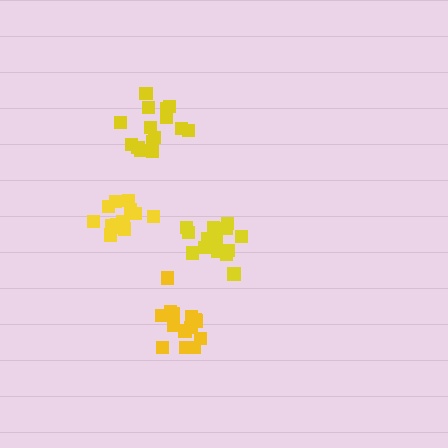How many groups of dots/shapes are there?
There are 4 groups.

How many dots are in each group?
Group 1: 15 dots, Group 2: 15 dots, Group 3: 13 dots, Group 4: 14 dots (57 total).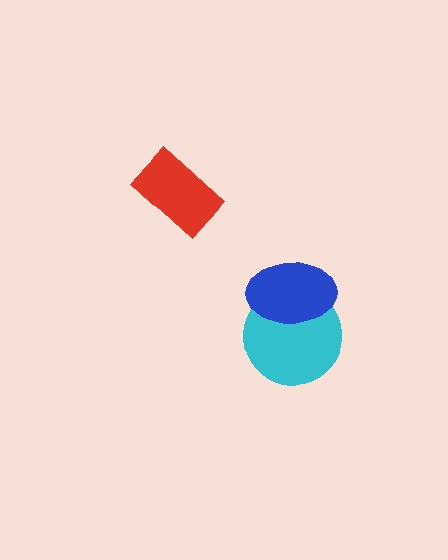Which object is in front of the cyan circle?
The blue ellipse is in front of the cyan circle.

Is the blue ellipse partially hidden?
No, no other shape covers it.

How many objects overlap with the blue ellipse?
1 object overlaps with the blue ellipse.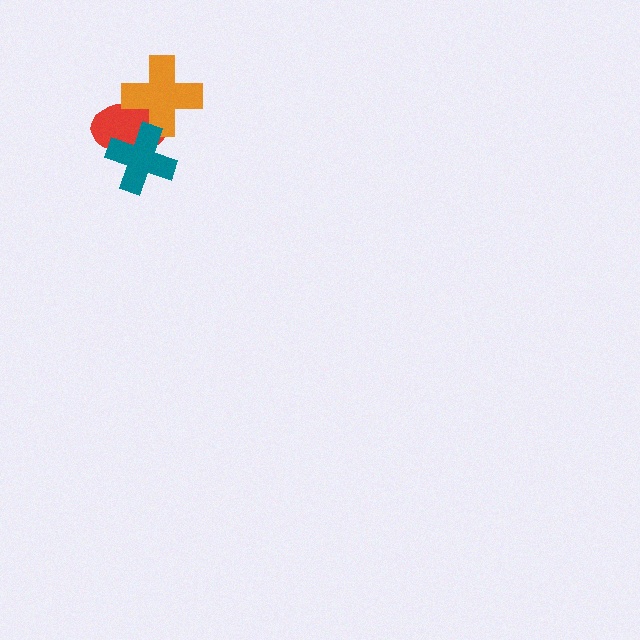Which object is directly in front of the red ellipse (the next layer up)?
The orange cross is directly in front of the red ellipse.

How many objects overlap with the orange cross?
2 objects overlap with the orange cross.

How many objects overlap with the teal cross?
2 objects overlap with the teal cross.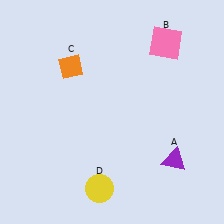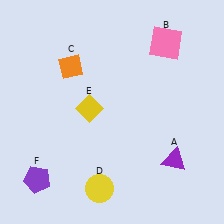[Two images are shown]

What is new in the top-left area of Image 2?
A yellow diamond (E) was added in the top-left area of Image 2.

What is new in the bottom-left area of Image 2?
A purple pentagon (F) was added in the bottom-left area of Image 2.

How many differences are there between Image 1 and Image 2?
There are 2 differences between the two images.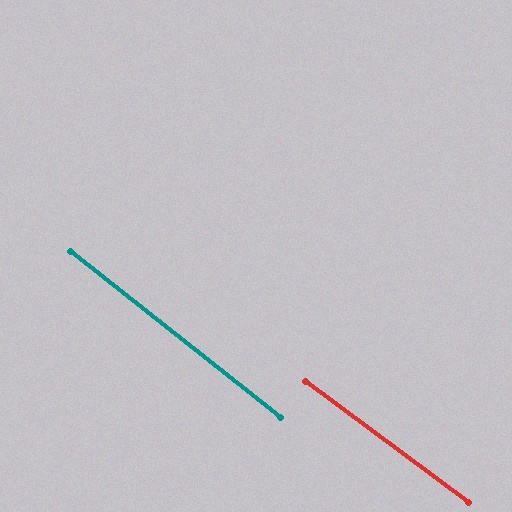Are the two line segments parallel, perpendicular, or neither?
Parallel — their directions differ by only 1.8°.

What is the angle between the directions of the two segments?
Approximately 2 degrees.